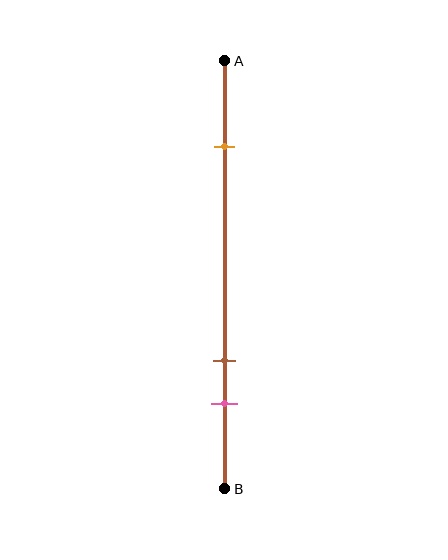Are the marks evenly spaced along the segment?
No, the marks are not evenly spaced.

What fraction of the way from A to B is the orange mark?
The orange mark is approximately 20% (0.2) of the way from A to B.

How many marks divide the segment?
There are 3 marks dividing the segment.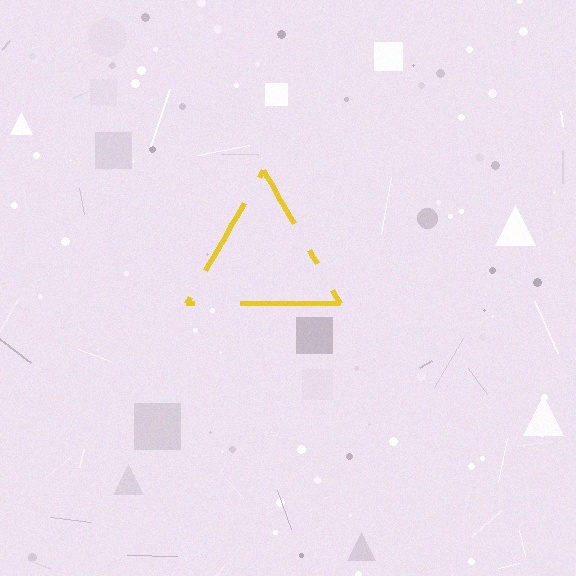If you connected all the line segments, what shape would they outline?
They would outline a triangle.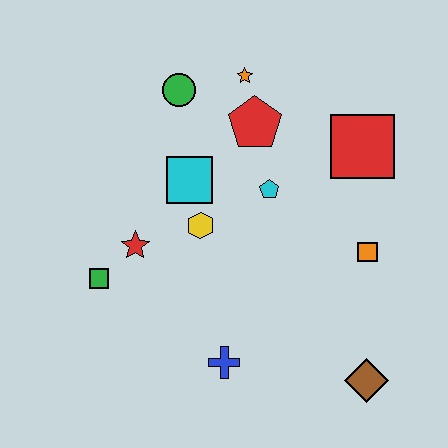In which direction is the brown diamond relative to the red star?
The brown diamond is to the right of the red star.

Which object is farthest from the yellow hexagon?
The brown diamond is farthest from the yellow hexagon.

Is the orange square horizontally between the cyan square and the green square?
No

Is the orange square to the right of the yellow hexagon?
Yes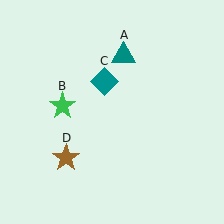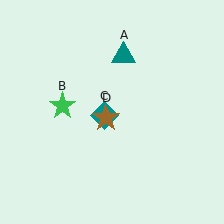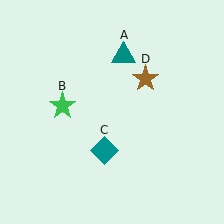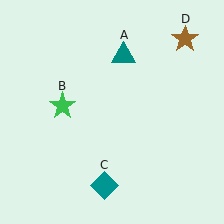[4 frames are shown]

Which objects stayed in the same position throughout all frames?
Teal triangle (object A) and green star (object B) remained stationary.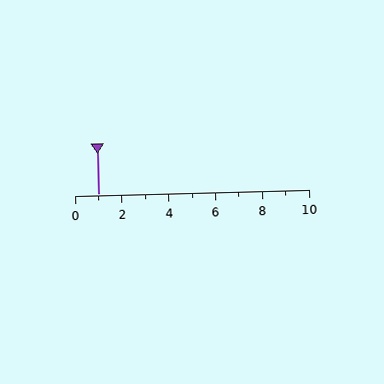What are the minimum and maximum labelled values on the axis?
The axis runs from 0 to 10.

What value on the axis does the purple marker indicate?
The marker indicates approximately 1.